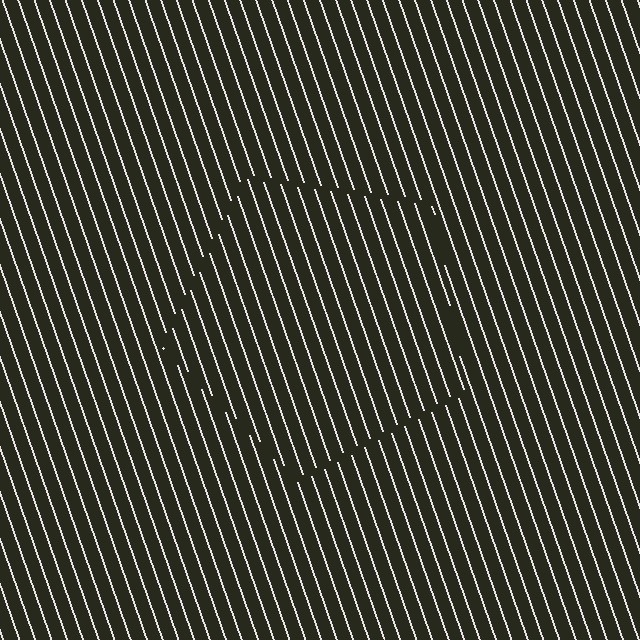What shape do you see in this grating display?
An illusory pentagon. The interior of the shape contains the same grating, shifted by half a period — the contour is defined by the phase discontinuity where line-ends from the inner and outer gratings abut.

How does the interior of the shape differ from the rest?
The interior of the shape contains the same grating, shifted by half a period — the contour is defined by the phase discontinuity where line-ends from the inner and outer gratings abut.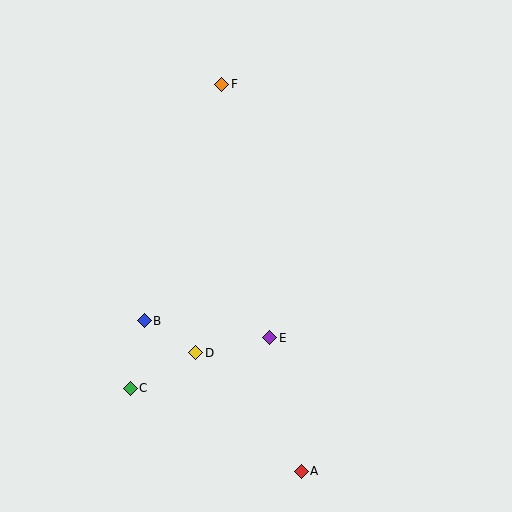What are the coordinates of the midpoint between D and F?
The midpoint between D and F is at (209, 218).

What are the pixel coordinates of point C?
Point C is at (130, 388).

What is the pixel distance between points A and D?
The distance between A and D is 159 pixels.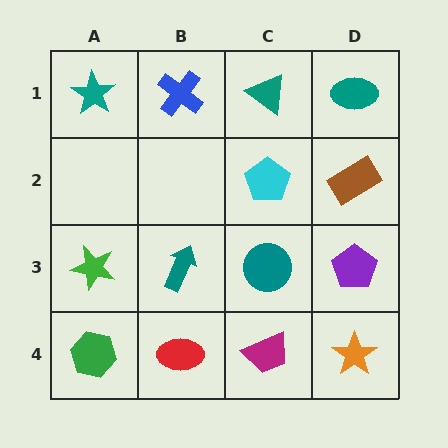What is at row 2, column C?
A cyan pentagon.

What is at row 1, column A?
A teal star.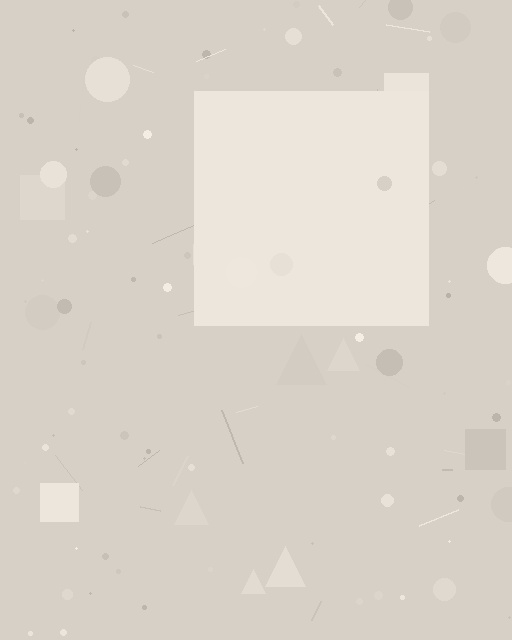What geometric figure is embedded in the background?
A square is embedded in the background.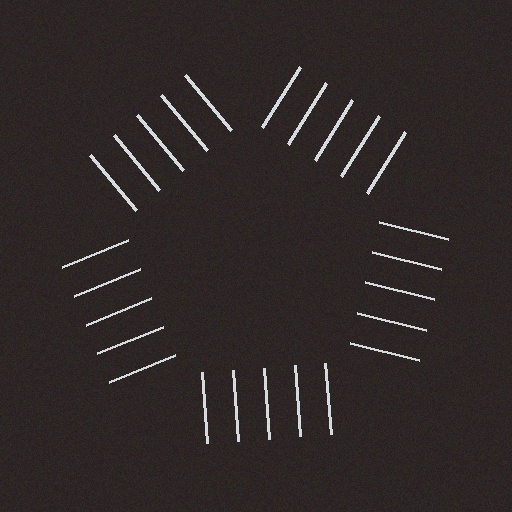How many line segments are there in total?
25 — 5 along each of the 5 edges.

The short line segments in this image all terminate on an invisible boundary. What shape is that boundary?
An illusory pentagon — the line segments terminate on its edges but no continuous stroke is drawn.